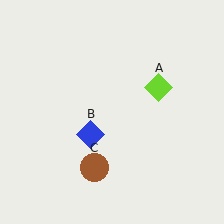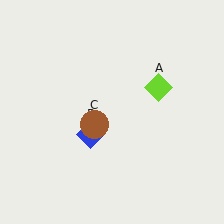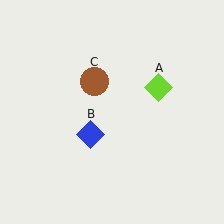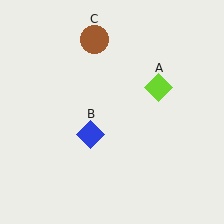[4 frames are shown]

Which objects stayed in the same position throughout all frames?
Lime diamond (object A) and blue diamond (object B) remained stationary.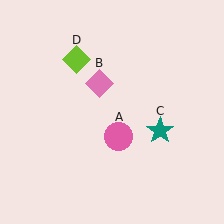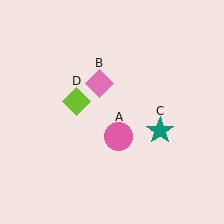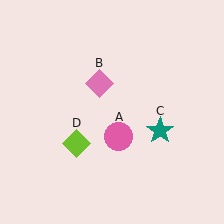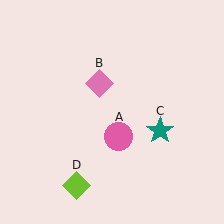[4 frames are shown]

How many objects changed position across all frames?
1 object changed position: lime diamond (object D).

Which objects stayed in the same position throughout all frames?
Pink circle (object A) and pink diamond (object B) and teal star (object C) remained stationary.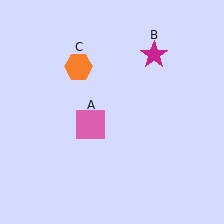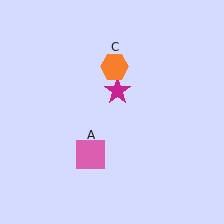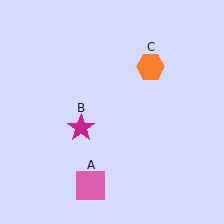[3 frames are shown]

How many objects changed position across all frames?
3 objects changed position: pink square (object A), magenta star (object B), orange hexagon (object C).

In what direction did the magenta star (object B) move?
The magenta star (object B) moved down and to the left.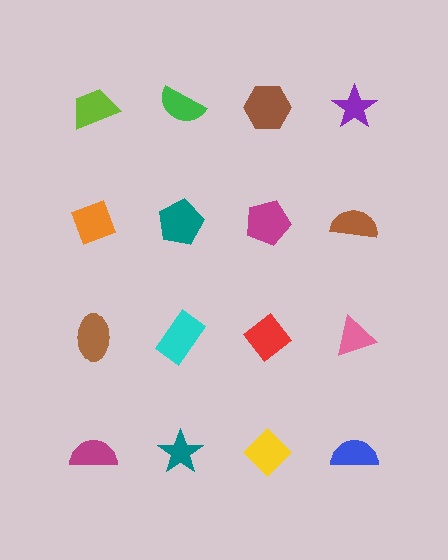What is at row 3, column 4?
A pink triangle.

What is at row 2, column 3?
A magenta pentagon.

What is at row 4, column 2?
A teal star.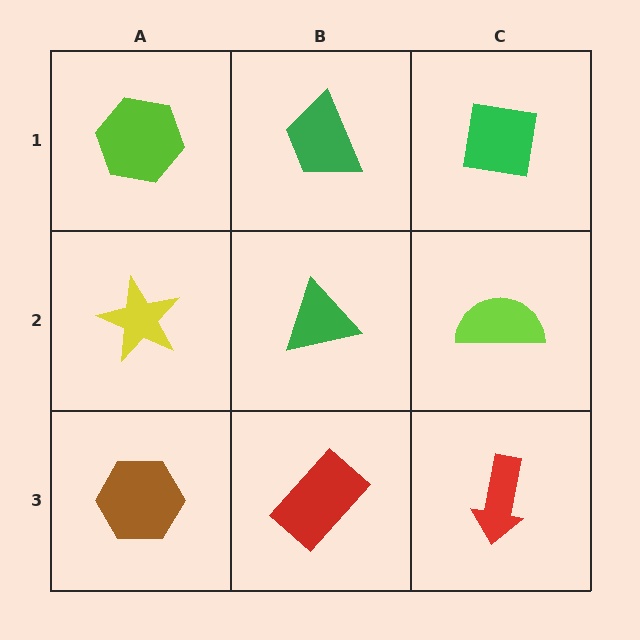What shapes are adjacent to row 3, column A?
A yellow star (row 2, column A), a red rectangle (row 3, column B).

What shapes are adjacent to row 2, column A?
A lime hexagon (row 1, column A), a brown hexagon (row 3, column A), a green triangle (row 2, column B).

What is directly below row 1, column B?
A green triangle.